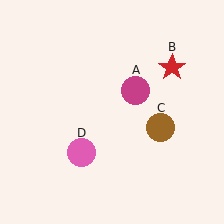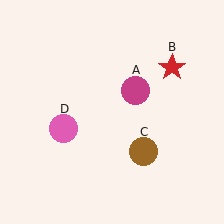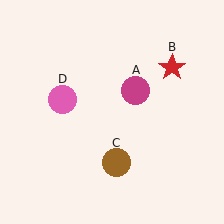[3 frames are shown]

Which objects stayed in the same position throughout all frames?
Magenta circle (object A) and red star (object B) remained stationary.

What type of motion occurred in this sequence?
The brown circle (object C), pink circle (object D) rotated clockwise around the center of the scene.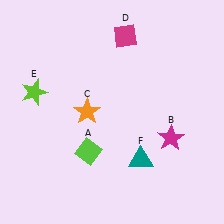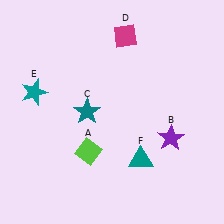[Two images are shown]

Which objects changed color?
B changed from magenta to purple. C changed from orange to teal. E changed from lime to teal.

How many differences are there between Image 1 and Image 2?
There are 3 differences between the two images.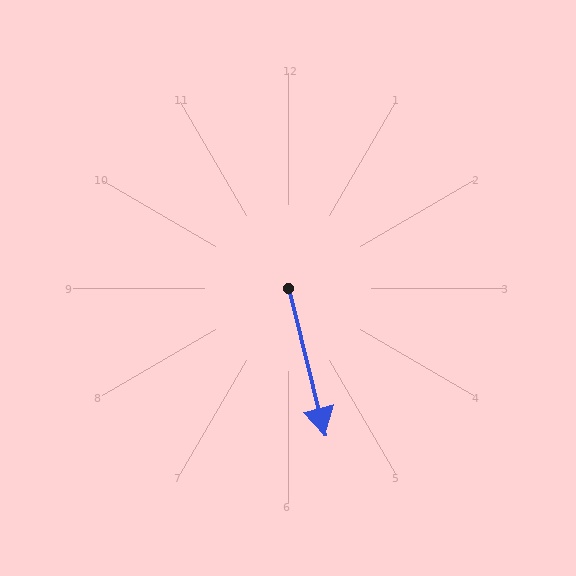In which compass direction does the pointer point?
South.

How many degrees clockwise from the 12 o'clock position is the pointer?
Approximately 166 degrees.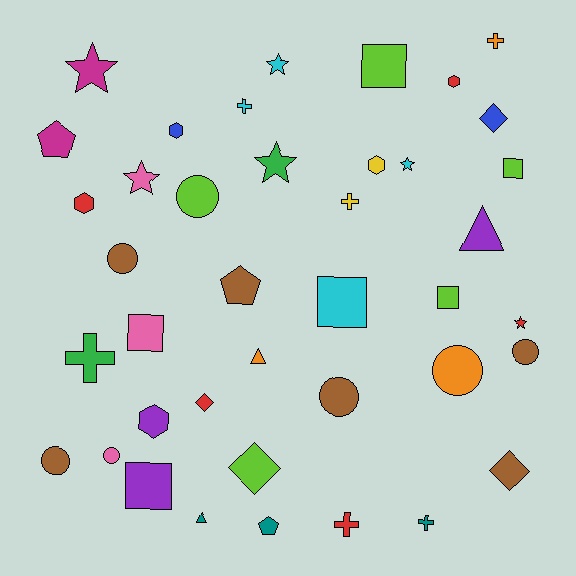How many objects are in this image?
There are 40 objects.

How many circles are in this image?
There are 7 circles.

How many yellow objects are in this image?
There are 2 yellow objects.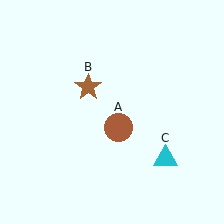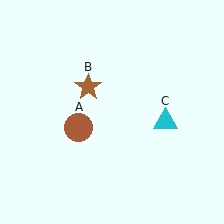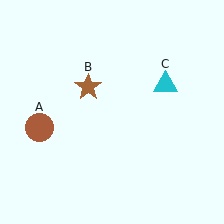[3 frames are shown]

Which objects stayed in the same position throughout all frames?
Brown star (object B) remained stationary.